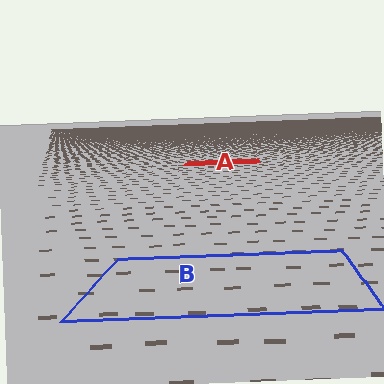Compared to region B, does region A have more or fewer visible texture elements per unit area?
Region A has more texture elements per unit area — they are packed more densely because it is farther away.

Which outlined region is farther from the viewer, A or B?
Region A is farther from the viewer — the texture elements inside it appear smaller and more densely packed.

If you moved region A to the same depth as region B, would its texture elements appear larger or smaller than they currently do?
They would appear larger. At a closer depth, the same texture elements are projected at a bigger on-screen size.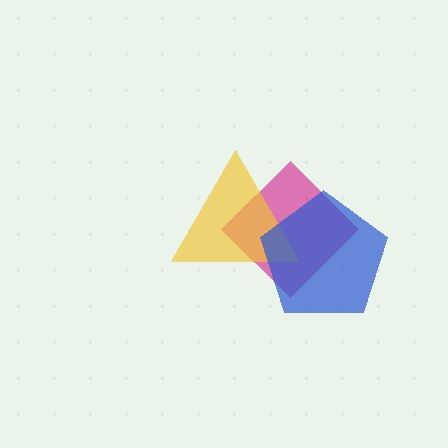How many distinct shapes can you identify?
There are 3 distinct shapes: a magenta diamond, a yellow triangle, a blue pentagon.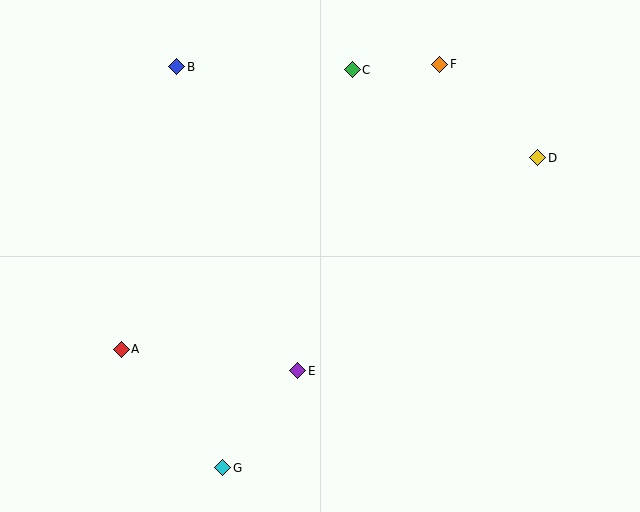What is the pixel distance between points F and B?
The distance between F and B is 263 pixels.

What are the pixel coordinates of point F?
Point F is at (440, 64).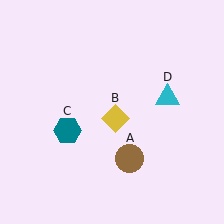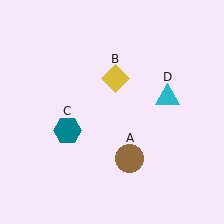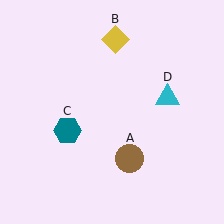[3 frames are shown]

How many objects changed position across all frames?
1 object changed position: yellow diamond (object B).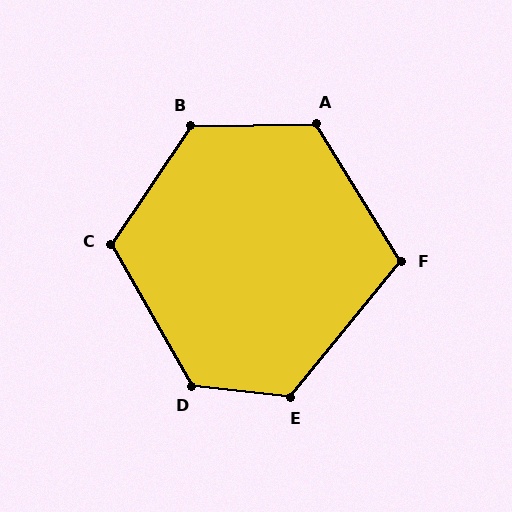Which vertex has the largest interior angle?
D, at approximately 126 degrees.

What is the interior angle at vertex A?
Approximately 121 degrees (obtuse).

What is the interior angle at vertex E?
Approximately 123 degrees (obtuse).